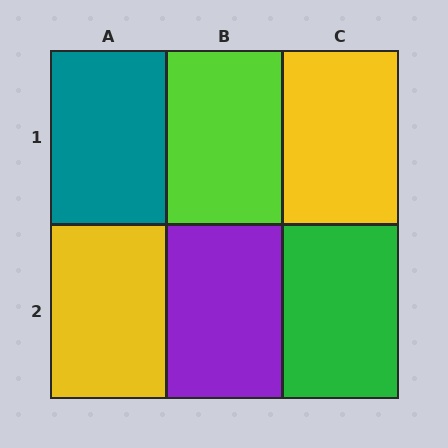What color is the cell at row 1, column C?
Yellow.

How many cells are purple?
1 cell is purple.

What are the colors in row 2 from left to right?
Yellow, purple, green.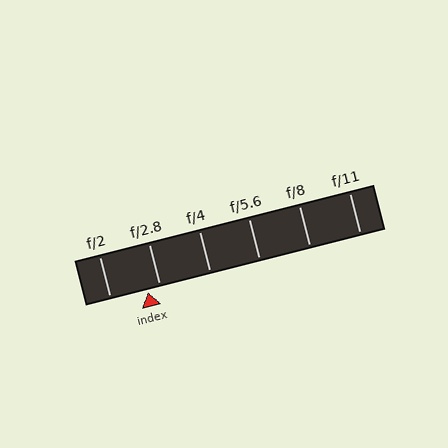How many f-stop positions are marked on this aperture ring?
There are 6 f-stop positions marked.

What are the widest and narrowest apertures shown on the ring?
The widest aperture shown is f/2 and the narrowest is f/11.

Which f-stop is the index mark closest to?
The index mark is closest to f/2.8.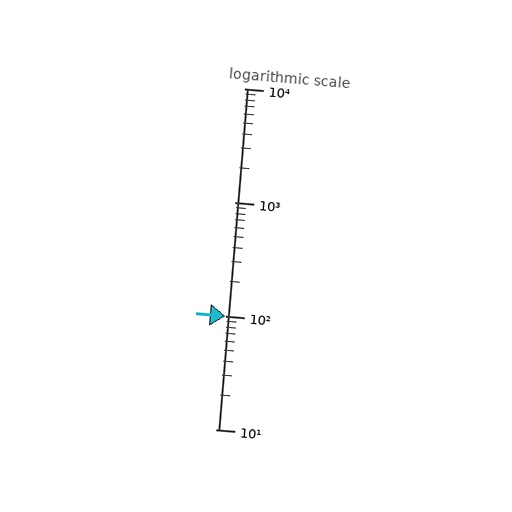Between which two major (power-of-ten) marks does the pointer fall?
The pointer is between 100 and 1000.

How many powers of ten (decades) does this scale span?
The scale spans 3 decades, from 10 to 10000.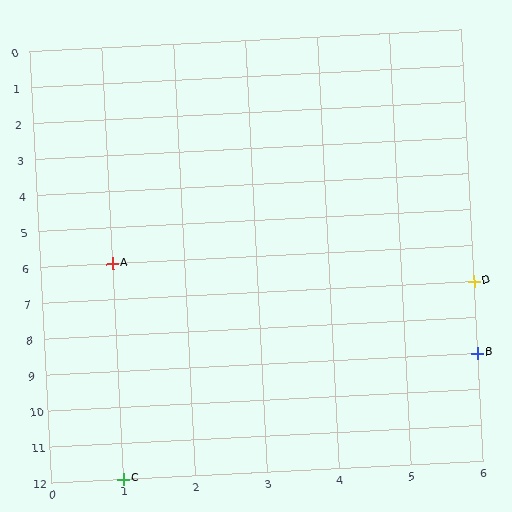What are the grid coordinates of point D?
Point D is at grid coordinates (6, 7).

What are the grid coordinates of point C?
Point C is at grid coordinates (1, 12).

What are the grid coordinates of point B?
Point B is at grid coordinates (6, 9).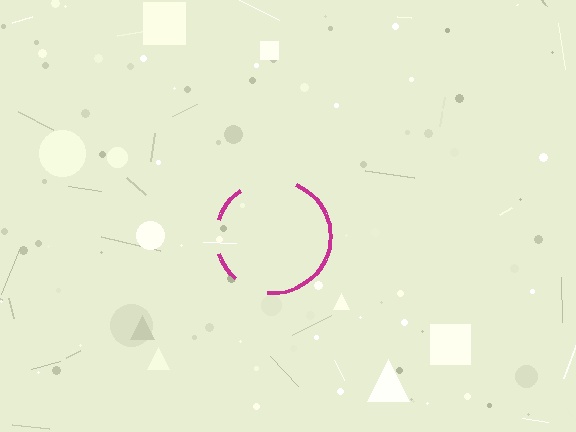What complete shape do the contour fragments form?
The contour fragments form a circle.